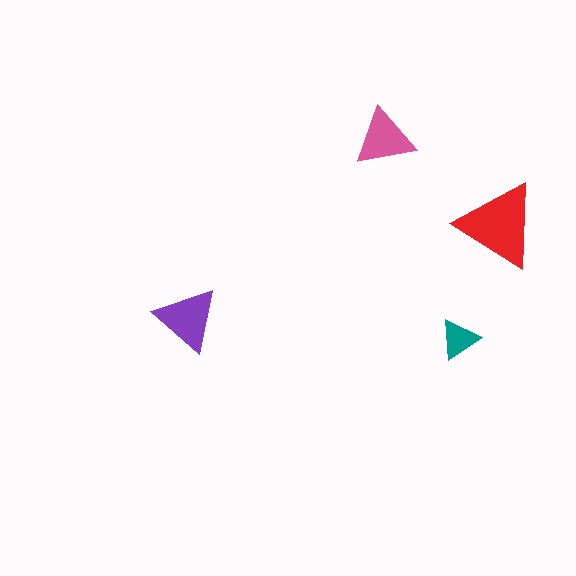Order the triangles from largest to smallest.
the red one, the purple one, the pink one, the teal one.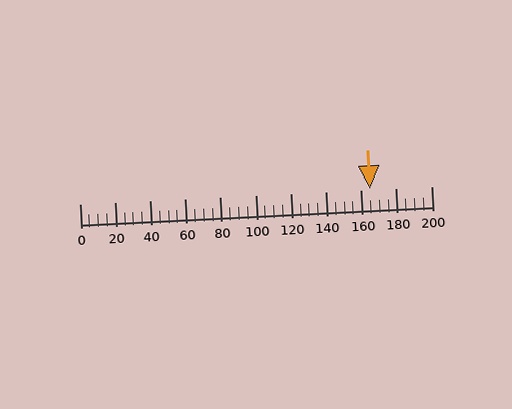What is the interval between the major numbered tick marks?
The major tick marks are spaced 20 units apart.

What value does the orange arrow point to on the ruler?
The orange arrow points to approximately 165.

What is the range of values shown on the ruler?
The ruler shows values from 0 to 200.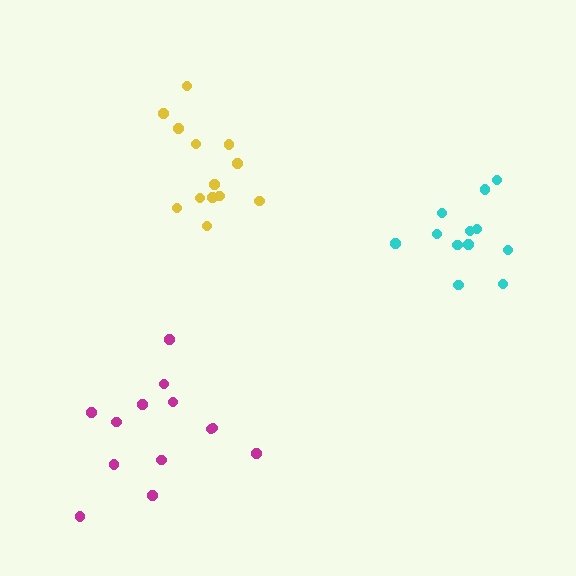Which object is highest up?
The yellow cluster is topmost.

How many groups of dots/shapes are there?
There are 3 groups.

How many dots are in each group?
Group 1: 13 dots, Group 2: 12 dots, Group 3: 13 dots (38 total).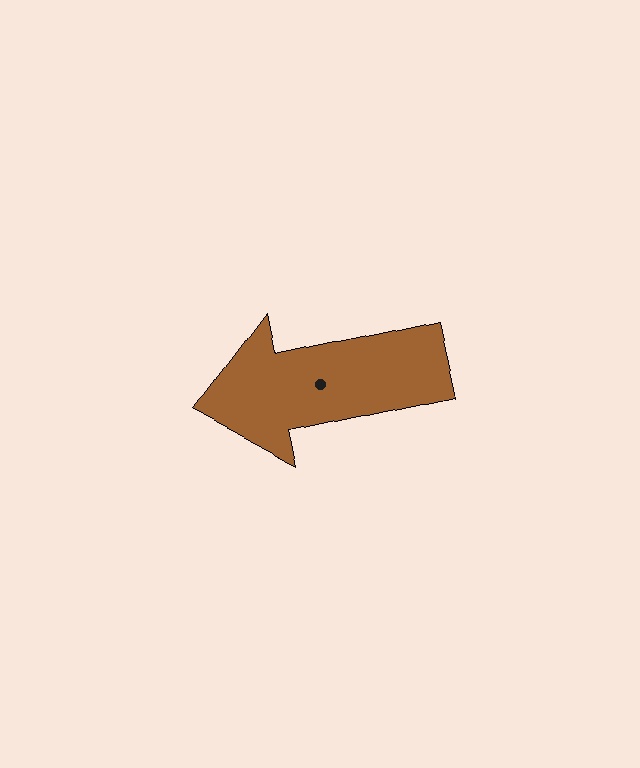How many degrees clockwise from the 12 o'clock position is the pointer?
Approximately 258 degrees.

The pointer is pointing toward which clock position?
Roughly 9 o'clock.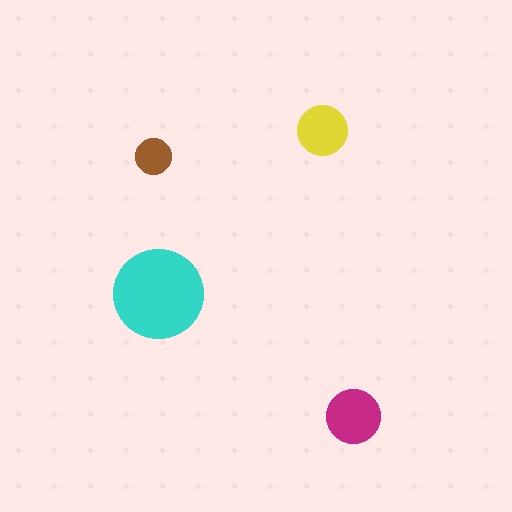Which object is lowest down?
The magenta circle is bottommost.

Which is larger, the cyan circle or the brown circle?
The cyan one.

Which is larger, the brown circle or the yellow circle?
The yellow one.